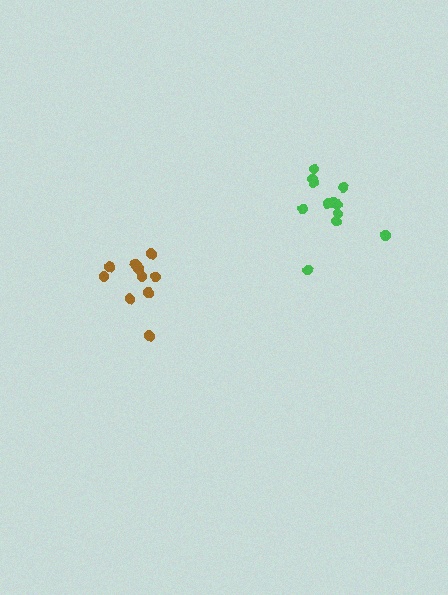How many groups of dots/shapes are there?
There are 2 groups.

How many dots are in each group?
Group 1: 10 dots, Group 2: 12 dots (22 total).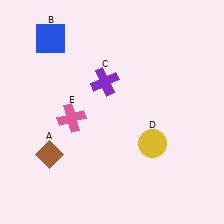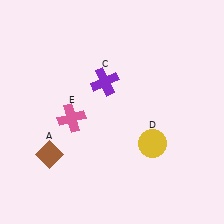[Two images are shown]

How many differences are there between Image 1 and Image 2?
There is 1 difference between the two images.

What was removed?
The blue square (B) was removed in Image 2.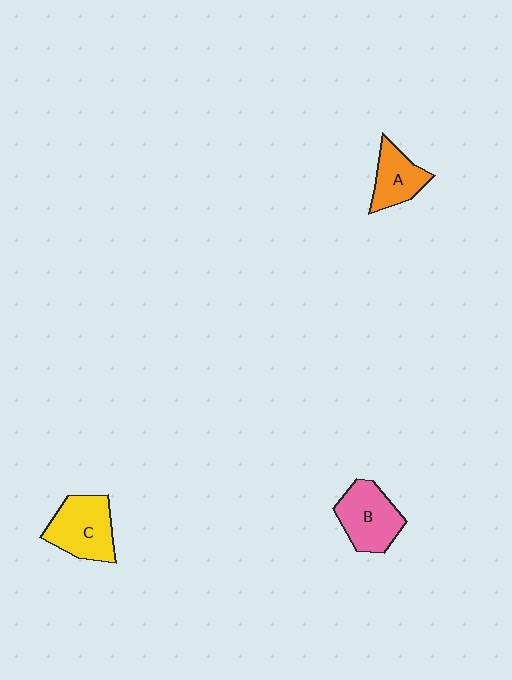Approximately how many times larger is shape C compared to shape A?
Approximately 1.4 times.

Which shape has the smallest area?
Shape A (orange).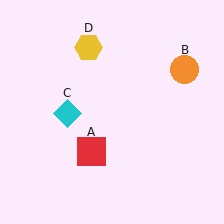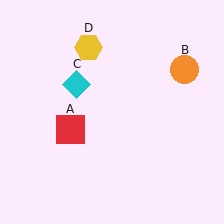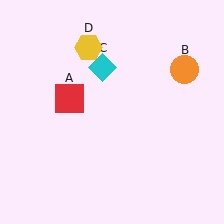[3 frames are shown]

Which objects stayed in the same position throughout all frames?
Orange circle (object B) and yellow hexagon (object D) remained stationary.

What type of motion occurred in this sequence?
The red square (object A), cyan diamond (object C) rotated clockwise around the center of the scene.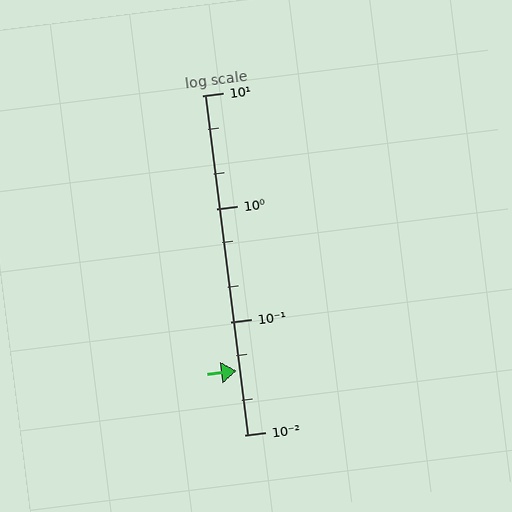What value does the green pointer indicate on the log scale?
The pointer indicates approximately 0.037.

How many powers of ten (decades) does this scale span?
The scale spans 3 decades, from 0.01 to 10.